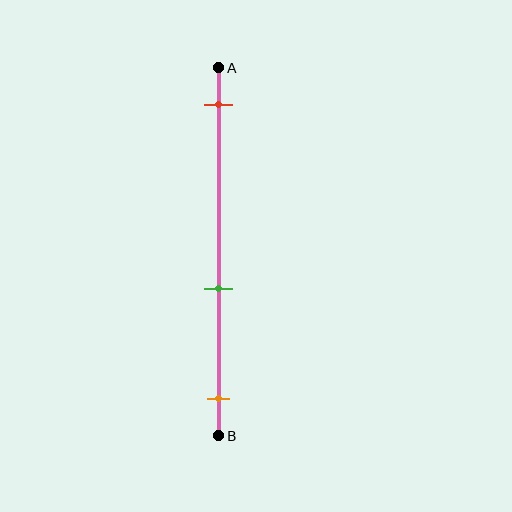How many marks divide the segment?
There are 3 marks dividing the segment.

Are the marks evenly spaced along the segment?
No, the marks are not evenly spaced.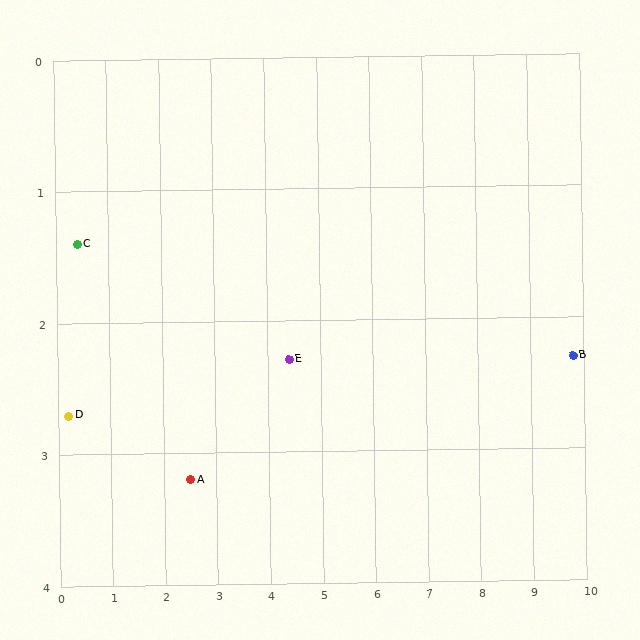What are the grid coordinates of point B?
Point B is at approximately (9.8, 2.3).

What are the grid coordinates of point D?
Point D is at approximately (0.2, 2.7).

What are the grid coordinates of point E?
Point E is at approximately (4.4, 2.3).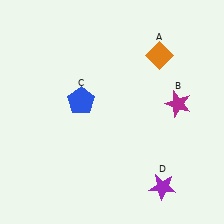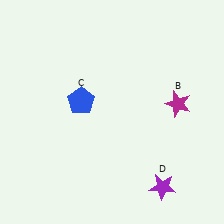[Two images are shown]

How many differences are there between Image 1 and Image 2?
There is 1 difference between the two images.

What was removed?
The orange diamond (A) was removed in Image 2.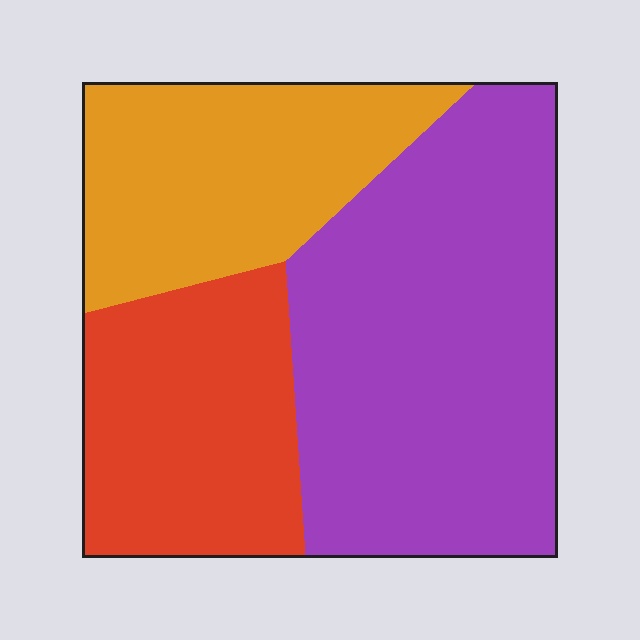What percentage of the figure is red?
Red covers about 25% of the figure.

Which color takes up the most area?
Purple, at roughly 50%.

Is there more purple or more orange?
Purple.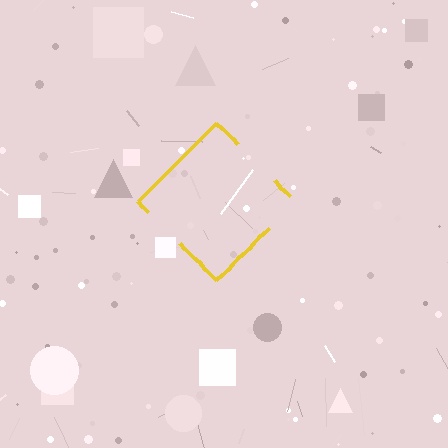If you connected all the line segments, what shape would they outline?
They would outline a diamond.